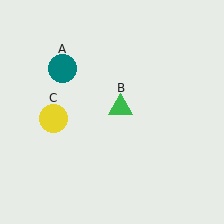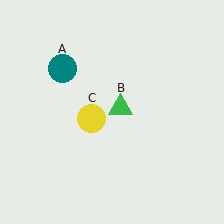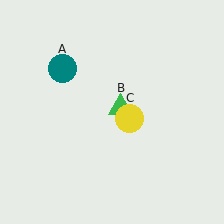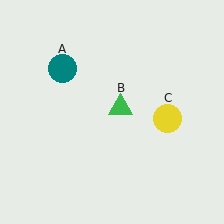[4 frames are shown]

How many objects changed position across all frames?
1 object changed position: yellow circle (object C).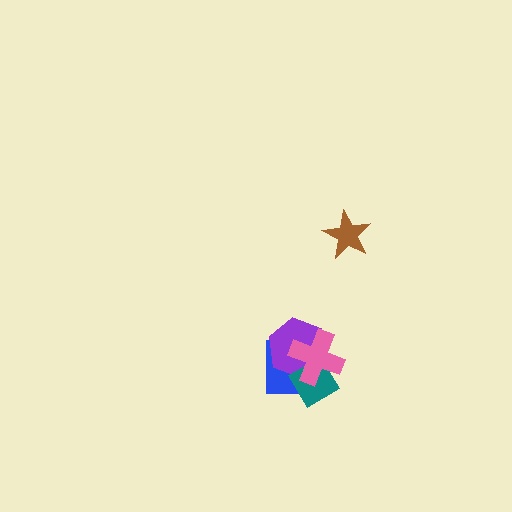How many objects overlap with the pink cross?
3 objects overlap with the pink cross.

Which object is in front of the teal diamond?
The pink cross is in front of the teal diamond.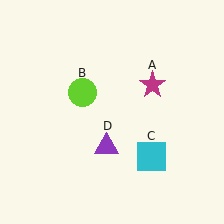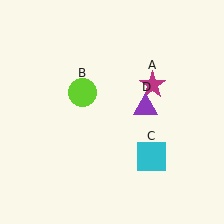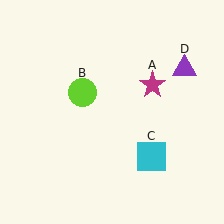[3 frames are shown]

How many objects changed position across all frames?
1 object changed position: purple triangle (object D).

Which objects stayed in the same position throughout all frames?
Magenta star (object A) and lime circle (object B) and cyan square (object C) remained stationary.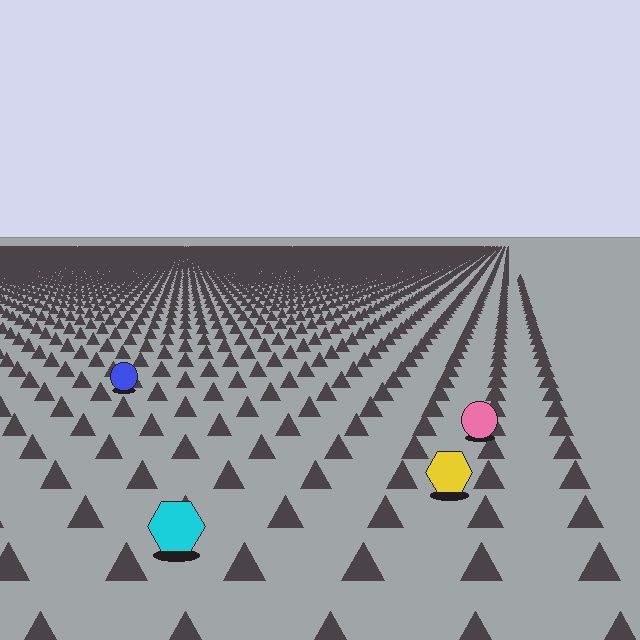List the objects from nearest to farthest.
From nearest to farthest: the cyan hexagon, the yellow hexagon, the pink circle, the blue circle.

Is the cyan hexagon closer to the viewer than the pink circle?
Yes. The cyan hexagon is closer — you can tell from the texture gradient: the ground texture is coarser near it.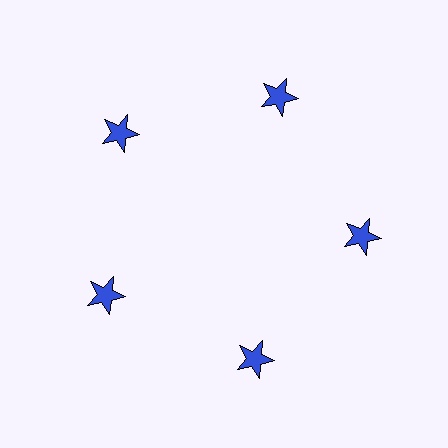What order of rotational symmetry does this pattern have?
This pattern has 5-fold rotational symmetry.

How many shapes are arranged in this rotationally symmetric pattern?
There are 5 shapes, arranged in 5 groups of 1.